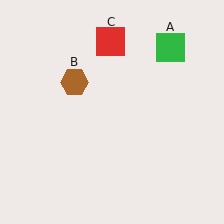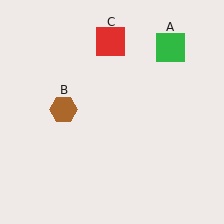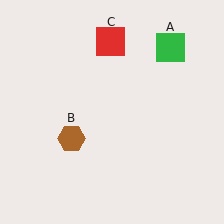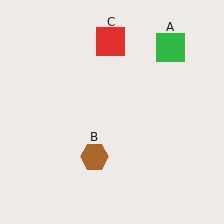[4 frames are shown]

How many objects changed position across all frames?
1 object changed position: brown hexagon (object B).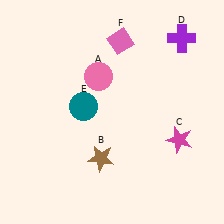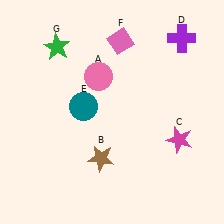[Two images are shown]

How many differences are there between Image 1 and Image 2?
There is 1 difference between the two images.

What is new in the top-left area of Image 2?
A green star (G) was added in the top-left area of Image 2.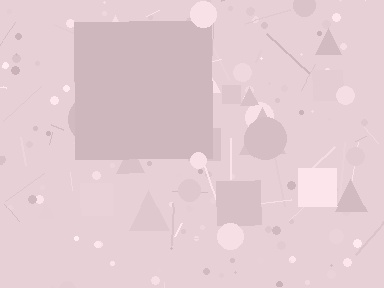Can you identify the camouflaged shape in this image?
The camouflaged shape is a square.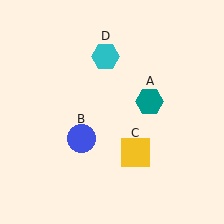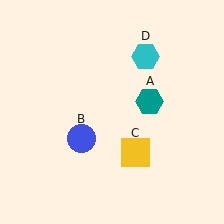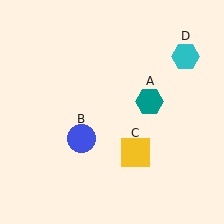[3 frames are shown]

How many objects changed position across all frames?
1 object changed position: cyan hexagon (object D).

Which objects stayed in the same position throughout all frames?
Teal hexagon (object A) and blue circle (object B) and yellow square (object C) remained stationary.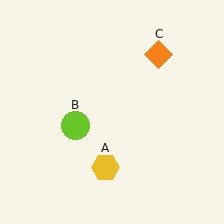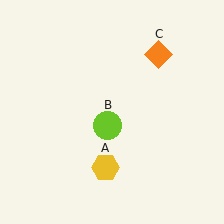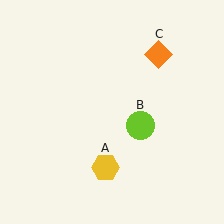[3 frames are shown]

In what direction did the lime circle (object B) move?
The lime circle (object B) moved right.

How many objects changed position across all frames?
1 object changed position: lime circle (object B).